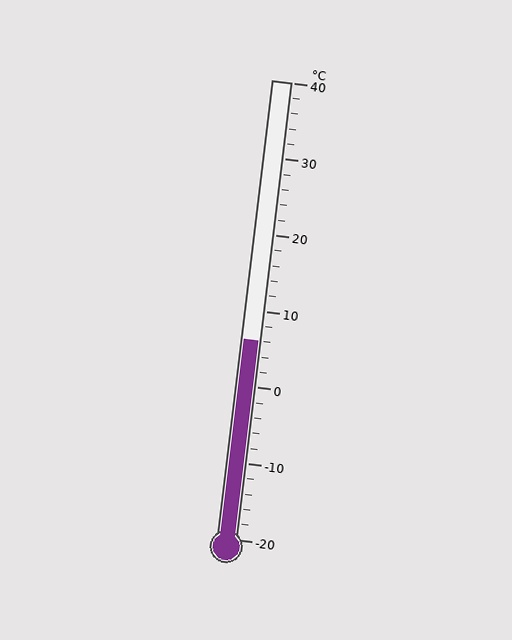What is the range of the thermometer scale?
The thermometer scale ranges from -20°C to 40°C.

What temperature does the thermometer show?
The thermometer shows approximately 6°C.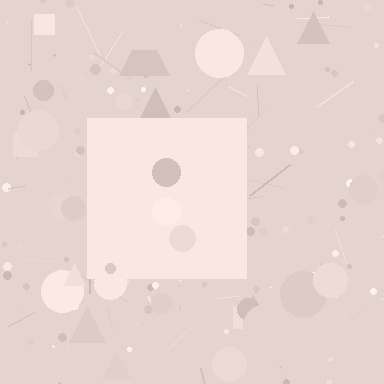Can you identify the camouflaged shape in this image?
The camouflaged shape is a square.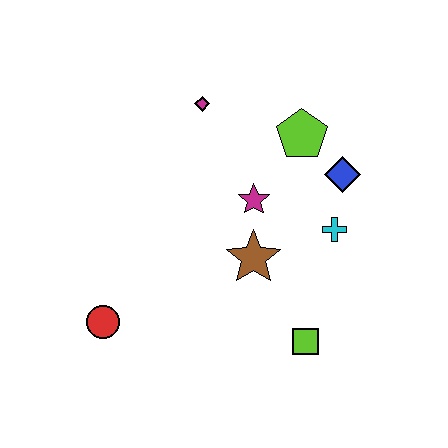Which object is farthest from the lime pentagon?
The red circle is farthest from the lime pentagon.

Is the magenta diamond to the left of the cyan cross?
Yes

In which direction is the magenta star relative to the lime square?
The magenta star is above the lime square.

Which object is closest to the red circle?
The brown star is closest to the red circle.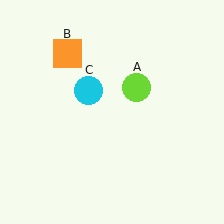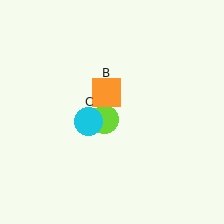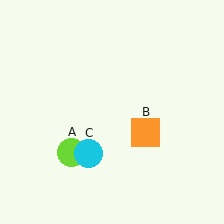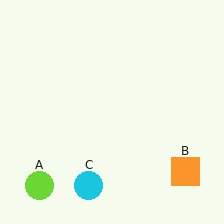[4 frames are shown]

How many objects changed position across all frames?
3 objects changed position: lime circle (object A), orange square (object B), cyan circle (object C).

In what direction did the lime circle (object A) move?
The lime circle (object A) moved down and to the left.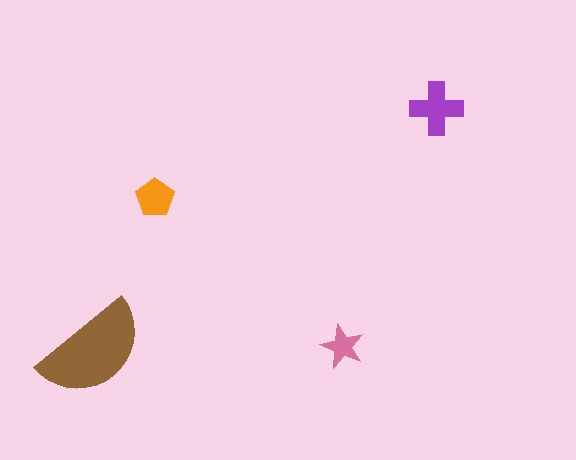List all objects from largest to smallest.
The brown semicircle, the purple cross, the orange pentagon, the pink star.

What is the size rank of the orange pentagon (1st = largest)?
3rd.